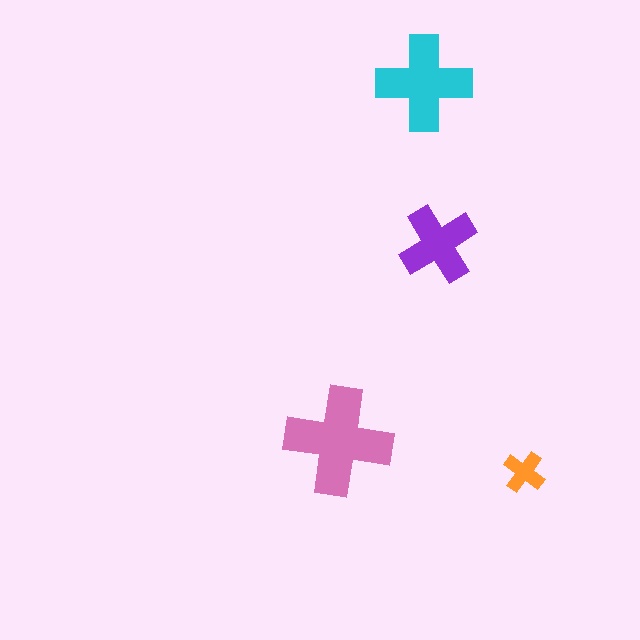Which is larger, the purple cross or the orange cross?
The purple one.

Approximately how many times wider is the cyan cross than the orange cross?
About 2.5 times wider.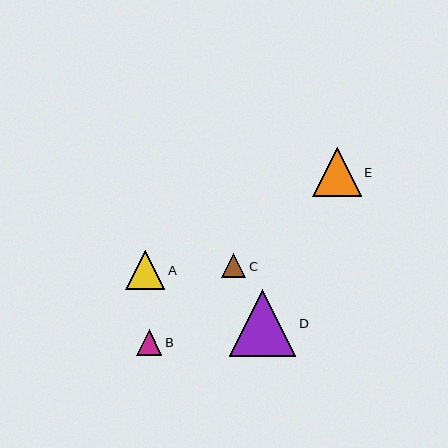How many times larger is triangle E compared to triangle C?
Triangle E is approximately 2.1 times the size of triangle C.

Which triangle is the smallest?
Triangle C is the smallest with a size of approximately 24 pixels.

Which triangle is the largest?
Triangle D is the largest with a size of approximately 67 pixels.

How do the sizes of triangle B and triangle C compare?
Triangle B and triangle C are approximately the same size.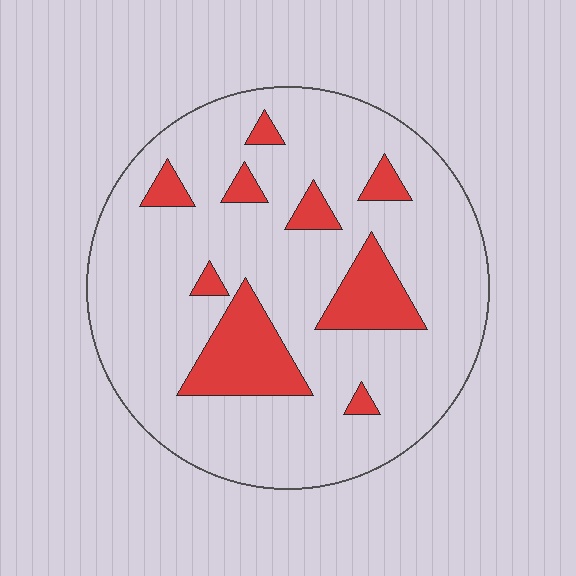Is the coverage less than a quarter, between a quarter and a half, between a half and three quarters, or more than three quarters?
Less than a quarter.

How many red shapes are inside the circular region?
9.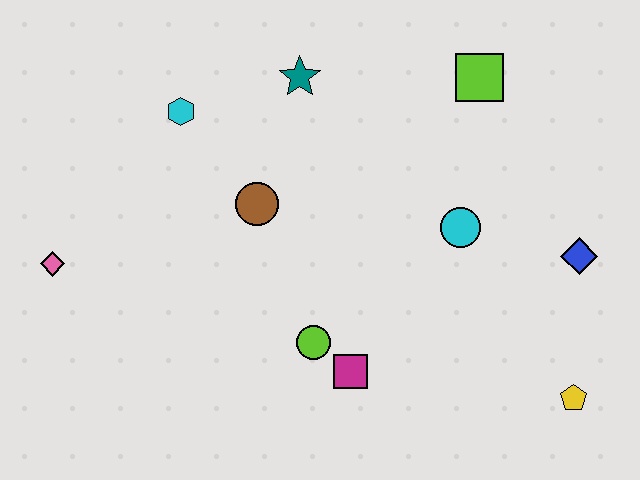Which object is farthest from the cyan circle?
The pink diamond is farthest from the cyan circle.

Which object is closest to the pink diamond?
The cyan hexagon is closest to the pink diamond.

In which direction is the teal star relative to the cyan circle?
The teal star is to the left of the cyan circle.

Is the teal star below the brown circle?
No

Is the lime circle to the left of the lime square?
Yes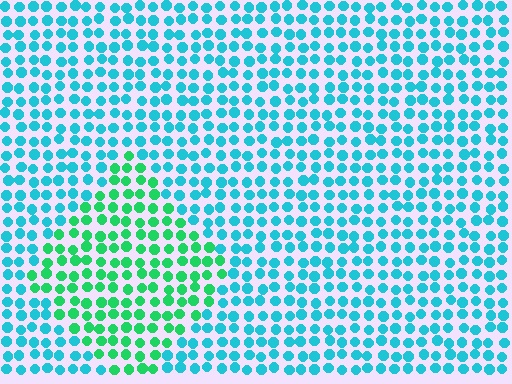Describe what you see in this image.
The image is filled with small cyan elements in a uniform arrangement. A diamond-shaped region is visible where the elements are tinted to a slightly different hue, forming a subtle color boundary.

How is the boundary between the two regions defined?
The boundary is defined purely by a slight shift in hue (about 43 degrees). Spacing, size, and orientation are identical on both sides.